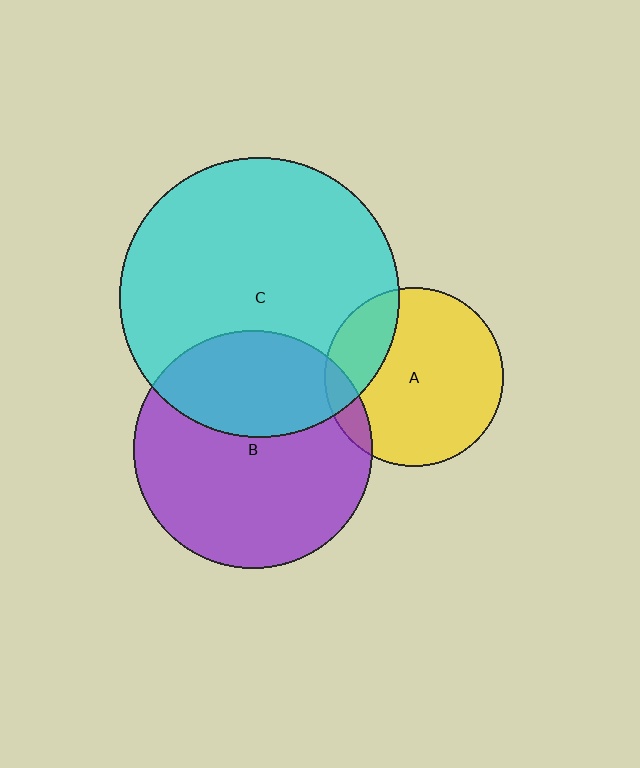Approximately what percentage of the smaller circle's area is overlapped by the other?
Approximately 35%.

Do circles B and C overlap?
Yes.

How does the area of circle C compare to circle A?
Approximately 2.4 times.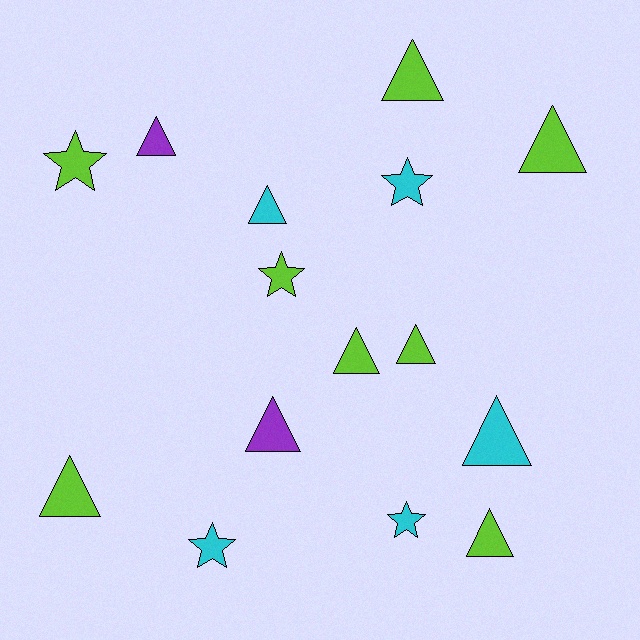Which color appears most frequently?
Lime, with 8 objects.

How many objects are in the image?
There are 15 objects.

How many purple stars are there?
There are no purple stars.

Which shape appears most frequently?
Triangle, with 10 objects.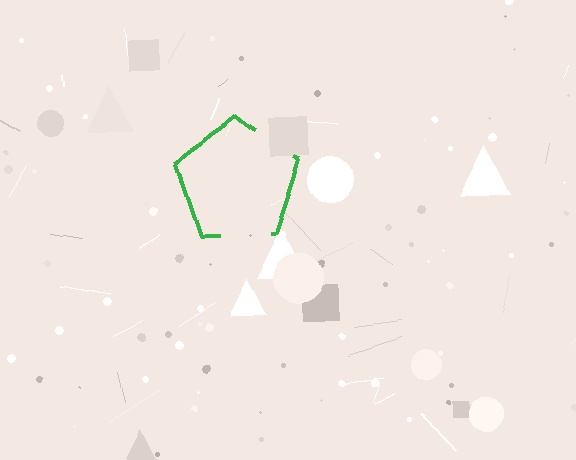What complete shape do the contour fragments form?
The contour fragments form a pentagon.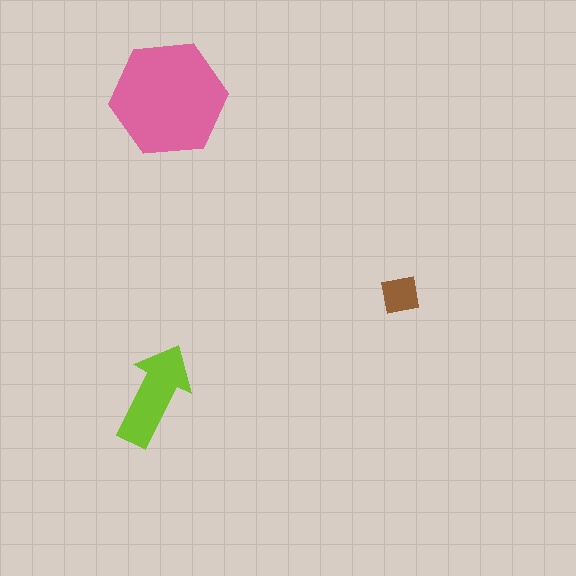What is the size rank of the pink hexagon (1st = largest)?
1st.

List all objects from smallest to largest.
The brown square, the lime arrow, the pink hexagon.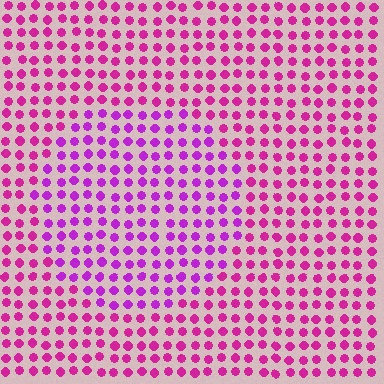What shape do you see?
I see a circle.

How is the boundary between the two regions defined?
The boundary is defined purely by a slight shift in hue (about 26 degrees). Spacing, size, and orientation are identical on both sides.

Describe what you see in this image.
The image is filled with small magenta elements in a uniform arrangement. A circle-shaped region is visible where the elements are tinted to a slightly different hue, forming a subtle color boundary.